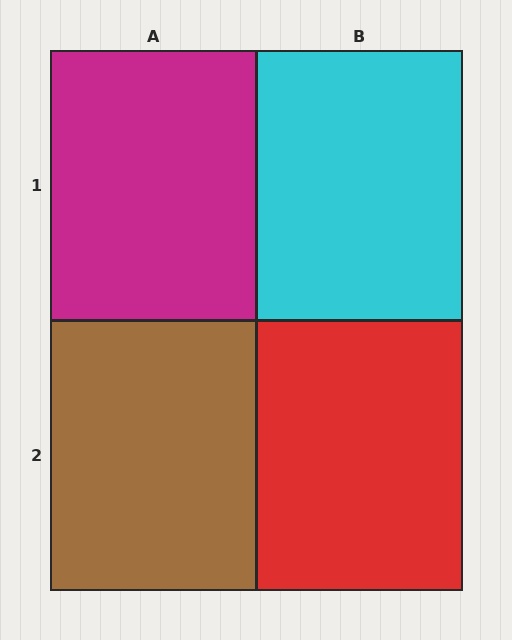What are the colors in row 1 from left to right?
Magenta, cyan.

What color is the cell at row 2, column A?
Brown.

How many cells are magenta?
1 cell is magenta.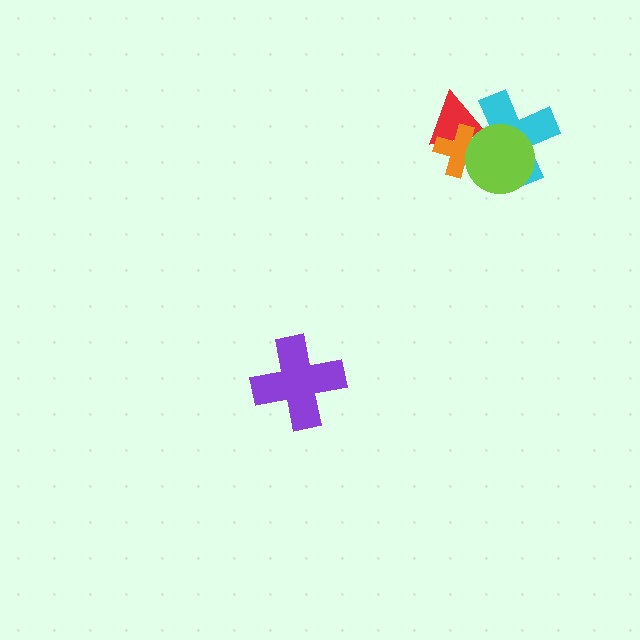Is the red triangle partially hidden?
Yes, it is partially covered by another shape.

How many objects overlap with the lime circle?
3 objects overlap with the lime circle.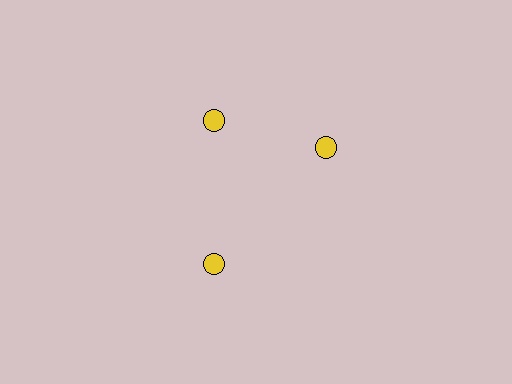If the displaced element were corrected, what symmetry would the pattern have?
It would have 3-fold rotational symmetry — the pattern would map onto itself every 120 degrees.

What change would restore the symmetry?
The symmetry would be restored by rotating it back into even spacing with its neighbors so that all 3 circles sit at equal angles and equal distance from the center.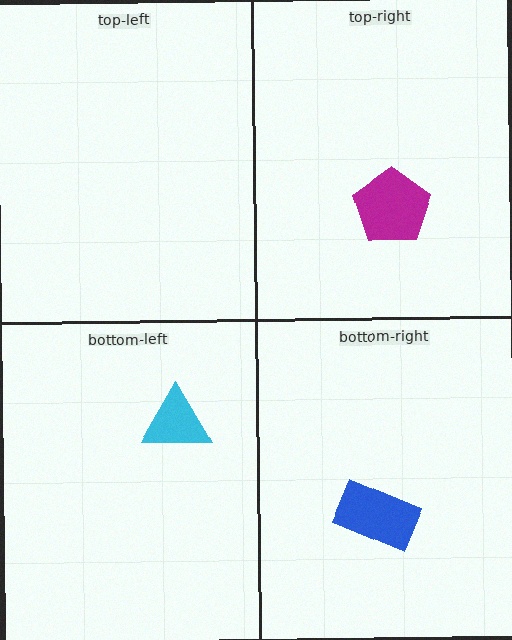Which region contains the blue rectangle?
The bottom-right region.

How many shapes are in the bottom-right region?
1.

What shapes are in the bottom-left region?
The cyan triangle.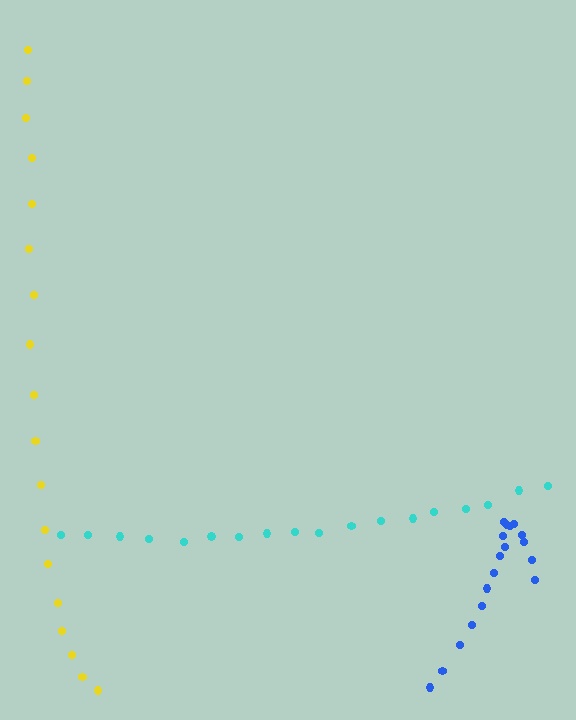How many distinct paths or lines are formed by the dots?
There are 3 distinct paths.